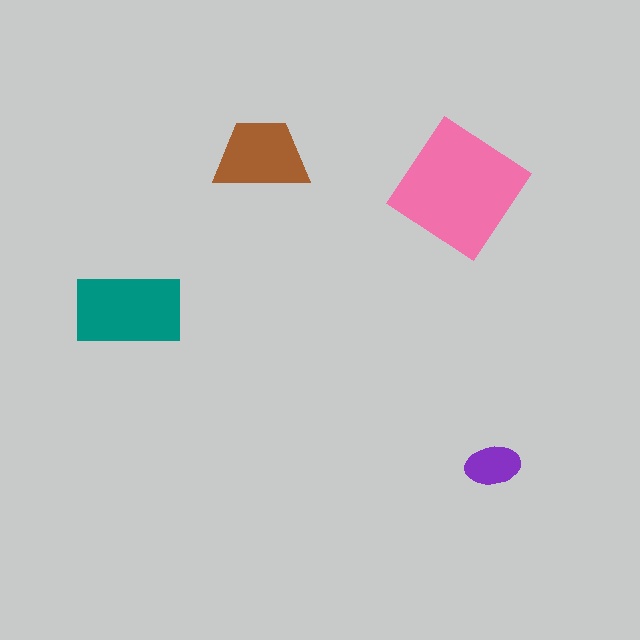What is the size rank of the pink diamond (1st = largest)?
1st.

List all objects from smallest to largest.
The purple ellipse, the brown trapezoid, the teal rectangle, the pink diamond.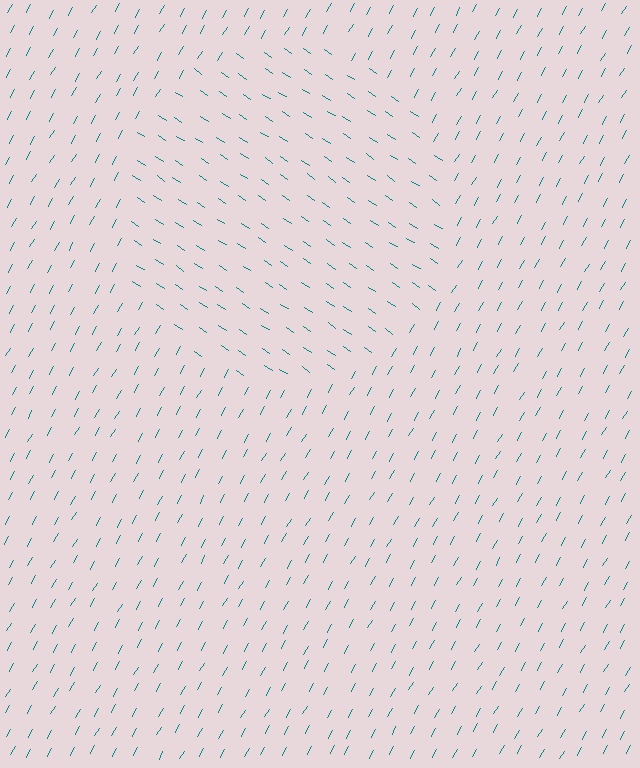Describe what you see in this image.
The image is filled with small teal line segments. A circle region in the image has lines oriented differently from the surrounding lines, creating a visible texture boundary.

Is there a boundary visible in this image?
Yes, there is a texture boundary formed by a change in line orientation.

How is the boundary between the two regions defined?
The boundary is defined purely by a change in line orientation (approximately 85 degrees difference). All lines are the same color and thickness.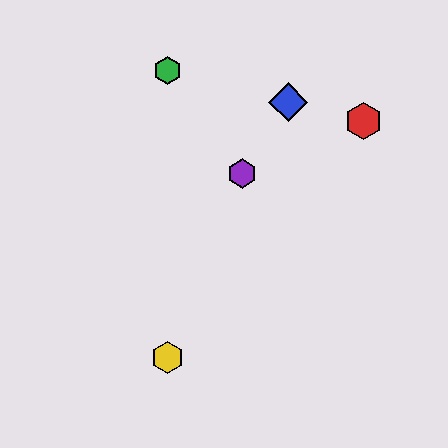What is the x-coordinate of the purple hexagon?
The purple hexagon is at x≈242.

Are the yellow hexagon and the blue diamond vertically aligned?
No, the yellow hexagon is at x≈167 and the blue diamond is at x≈288.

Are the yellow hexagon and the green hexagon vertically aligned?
Yes, both are at x≈167.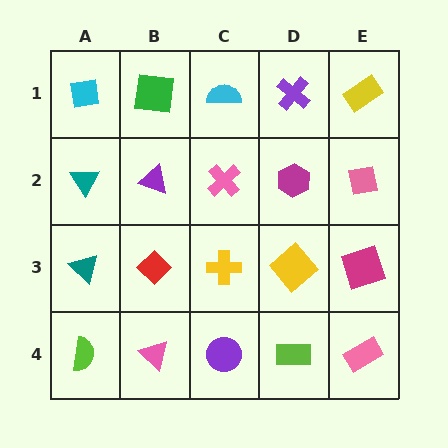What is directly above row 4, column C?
A yellow cross.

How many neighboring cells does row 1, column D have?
3.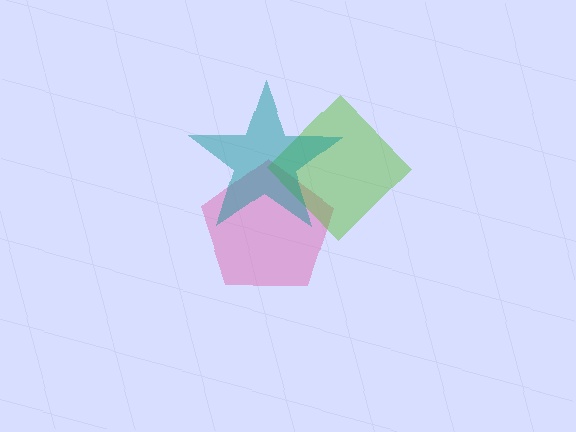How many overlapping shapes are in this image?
There are 3 overlapping shapes in the image.